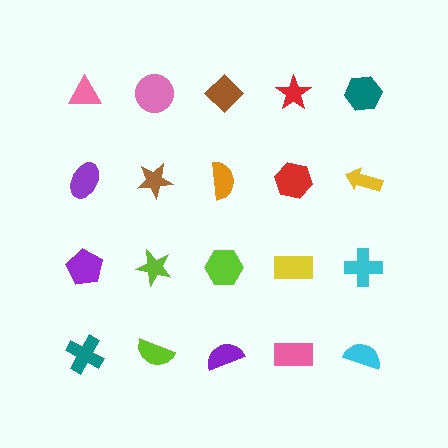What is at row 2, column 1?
A purple ellipse.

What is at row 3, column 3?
A lime hexagon.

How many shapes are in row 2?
5 shapes.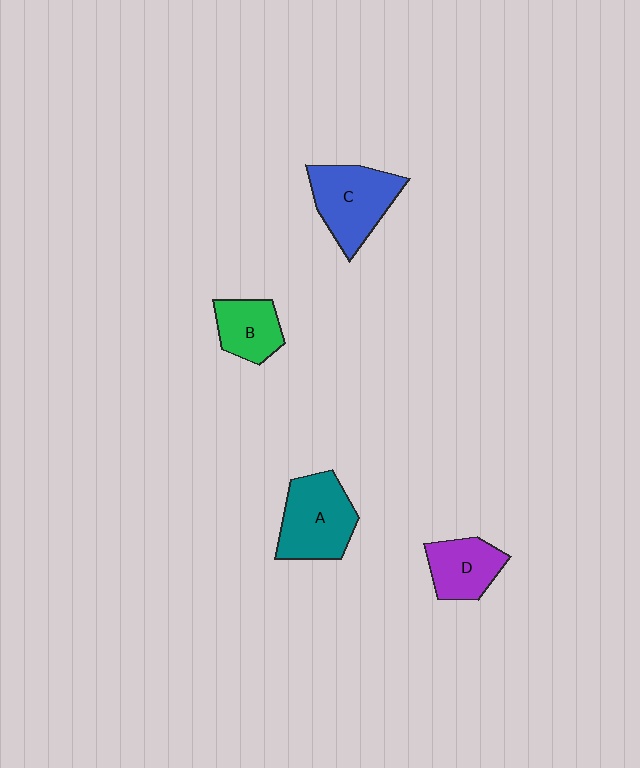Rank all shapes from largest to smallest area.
From largest to smallest: C (blue), A (teal), D (purple), B (green).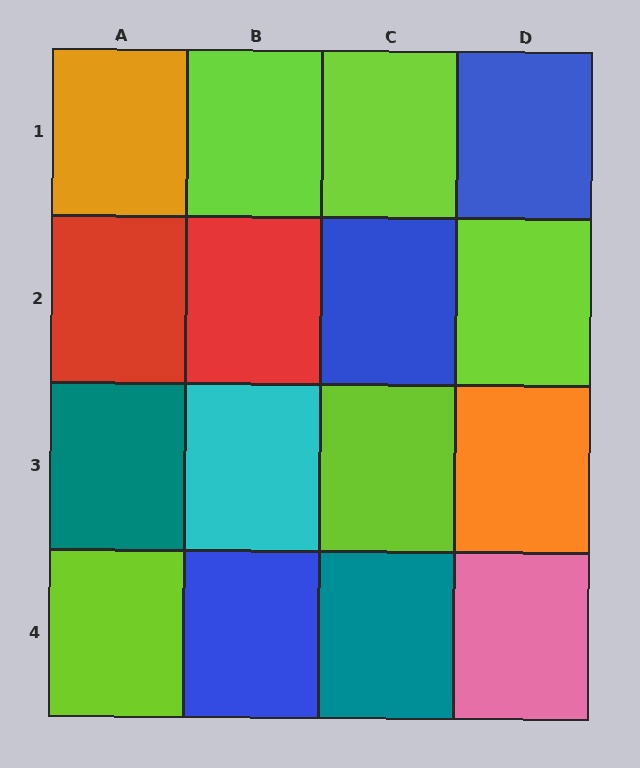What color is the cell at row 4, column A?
Lime.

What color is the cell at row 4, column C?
Teal.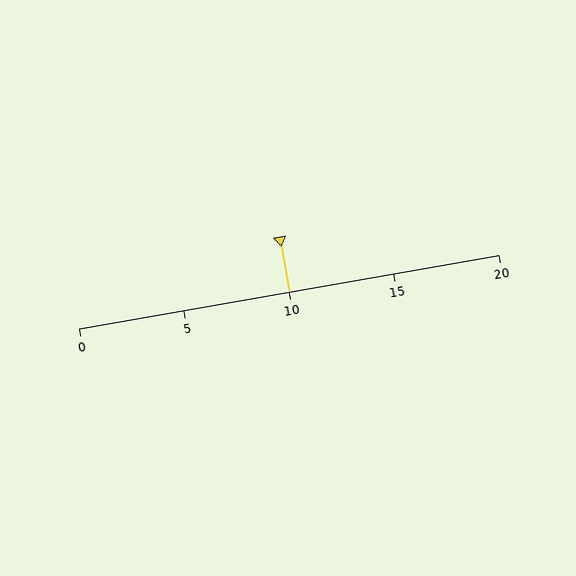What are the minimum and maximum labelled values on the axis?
The axis runs from 0 to 20.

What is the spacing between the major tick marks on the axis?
The major ticks are spaced 5 apart.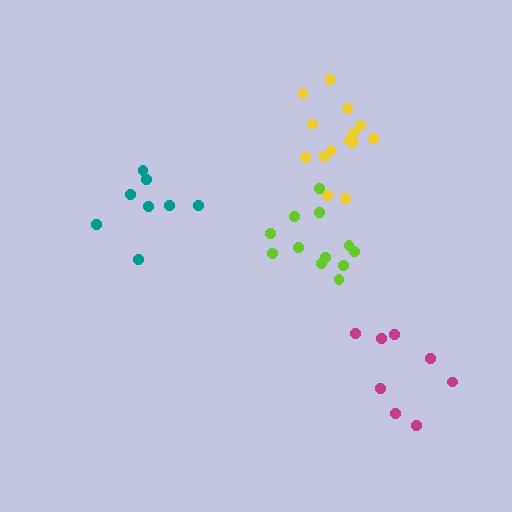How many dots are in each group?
Group 1: 12 dots, Group 2: 14 dots, Group 3: 8 dots, Group 4: 8 dots (42 total).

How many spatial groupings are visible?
There are 4 spatial groupings.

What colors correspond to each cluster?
The clusters are colored: lime, yellow, teal, magenta.